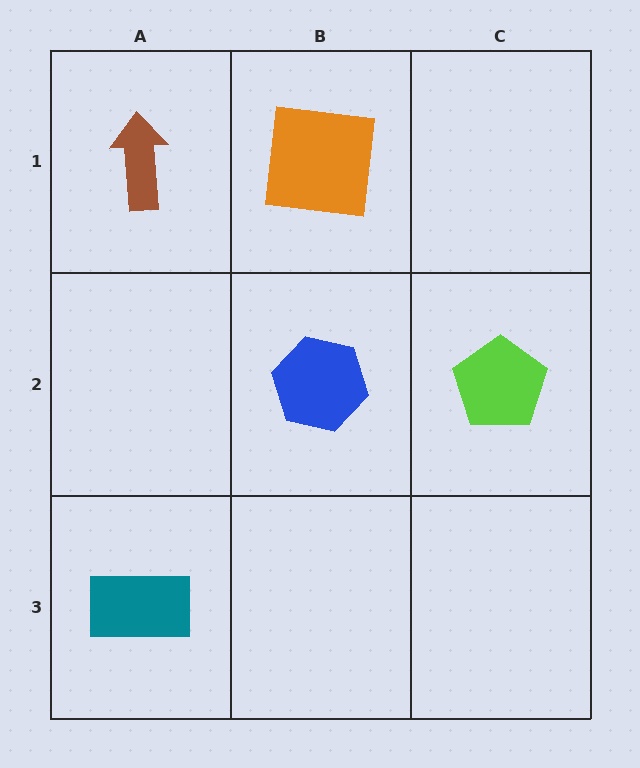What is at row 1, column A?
A brown arrow.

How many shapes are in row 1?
2 shapes.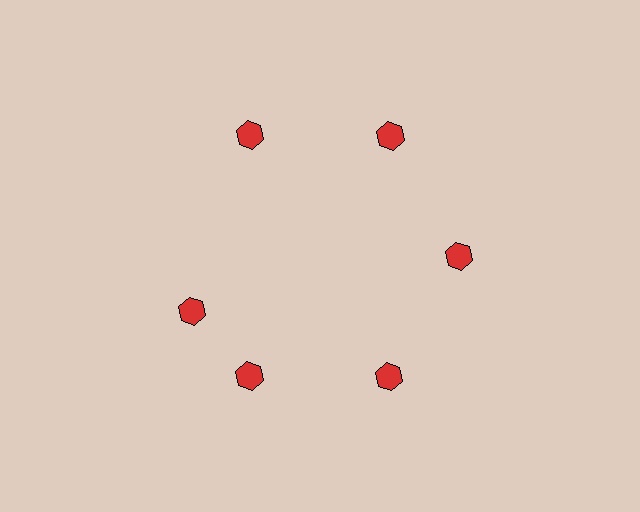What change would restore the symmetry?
The symmetry would be restored by rotating it back into even spacing with its neighbors so that all 6 hexagons sit at equal angles and equal distance from the center.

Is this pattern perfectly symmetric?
No. The 6 red hexagons are arranged in a ring, but one element near the 9 o'clock position is rotated out of alignment along the ring, breaking the 6-fold rotational symmetry.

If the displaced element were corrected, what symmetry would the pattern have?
It would have 6-fold rotational symmetry — the pattern would map onto itself every 60 degrees.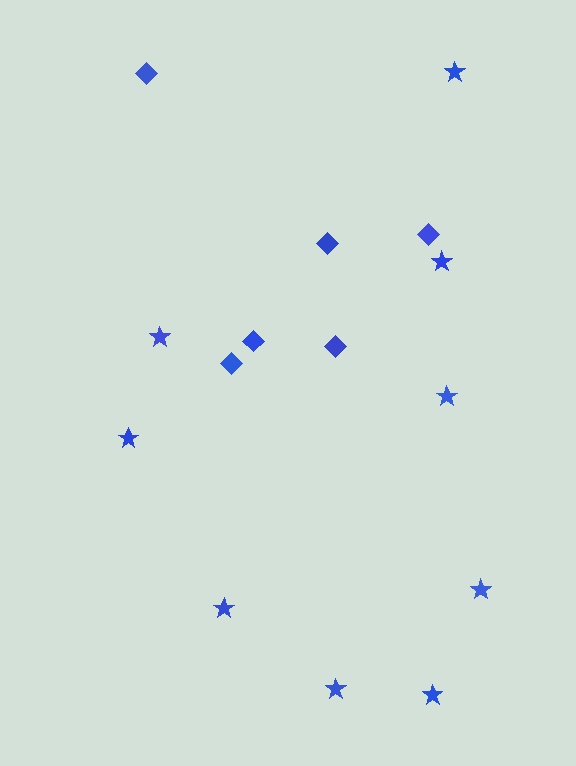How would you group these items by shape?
There are 2 groups: one group of stars (9) and one group of diamonds (6).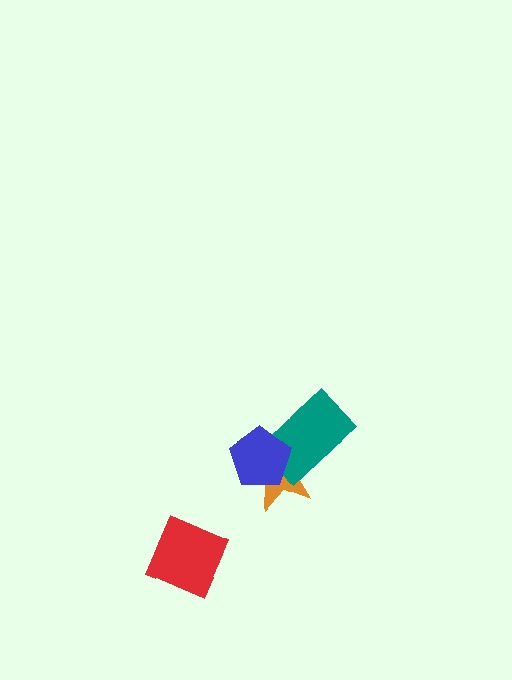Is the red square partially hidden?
No, no other shape covers it.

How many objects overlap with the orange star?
2 objects overlap with the orange star.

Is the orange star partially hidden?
Yes, it is partially covered by another shape.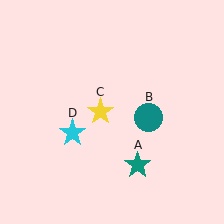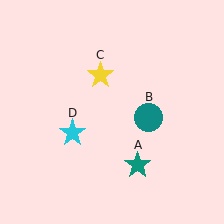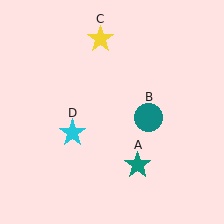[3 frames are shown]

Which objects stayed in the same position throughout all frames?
Teal star (object A) and teal circle (object B) and cyan star (object D) remained stationary.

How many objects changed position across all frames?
1 object changed position: yellow star (object C).